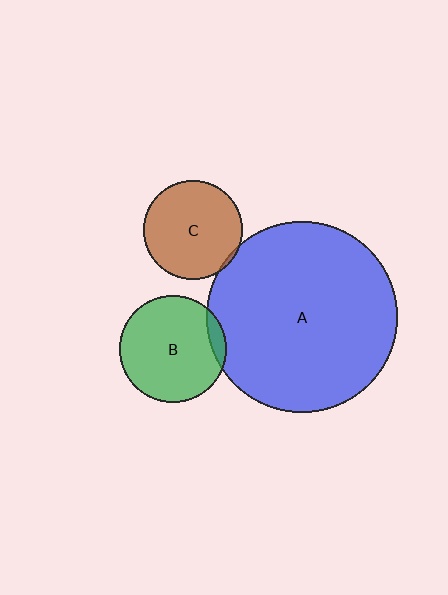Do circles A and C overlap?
Yes.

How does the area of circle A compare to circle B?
Approximately 3.2 times.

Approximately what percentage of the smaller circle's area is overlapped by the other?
Approximately 5%.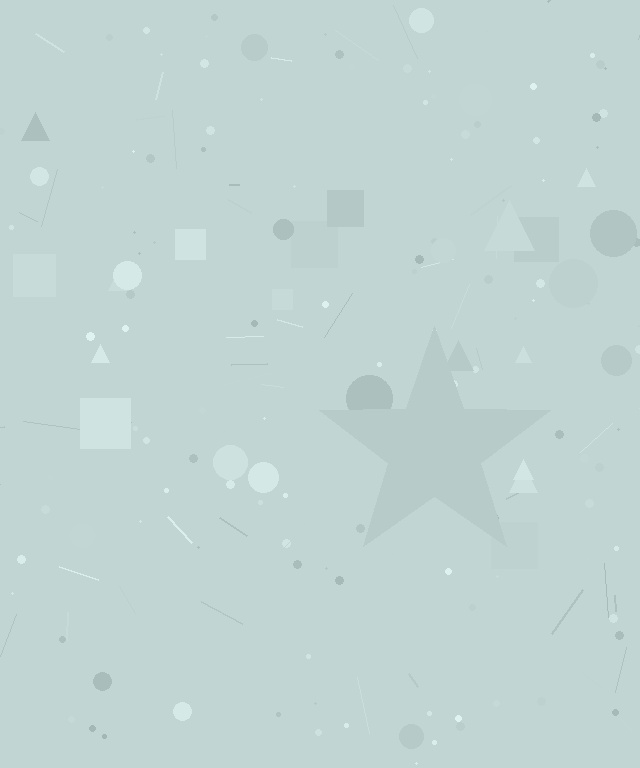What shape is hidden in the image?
A star is hidden in the image.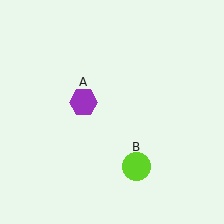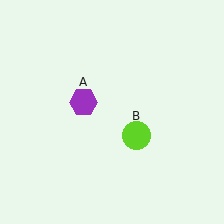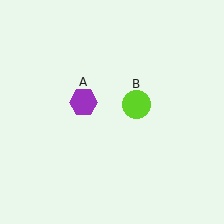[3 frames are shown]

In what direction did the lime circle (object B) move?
The lime circle (object B) moved up.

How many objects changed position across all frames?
1 object changed position: lime circle (object B).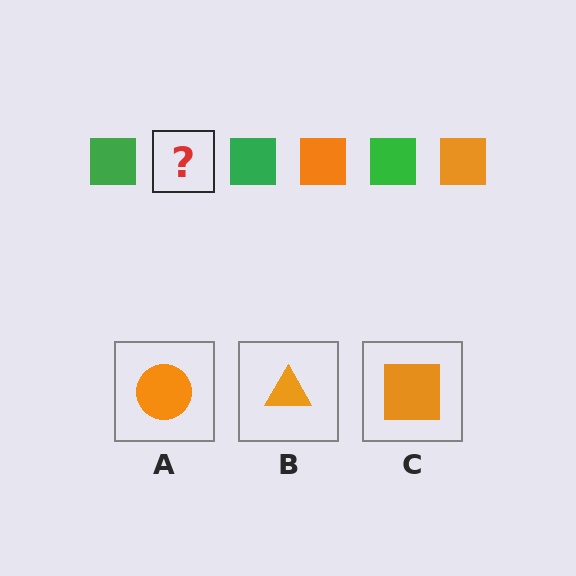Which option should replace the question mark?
Option C.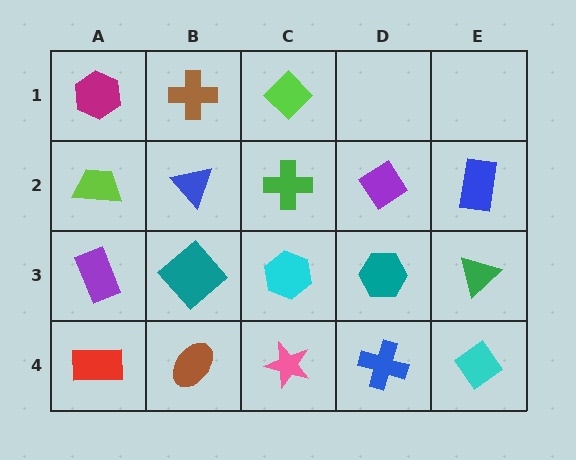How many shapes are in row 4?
5 shapes.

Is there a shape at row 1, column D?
No, that cell is empty.